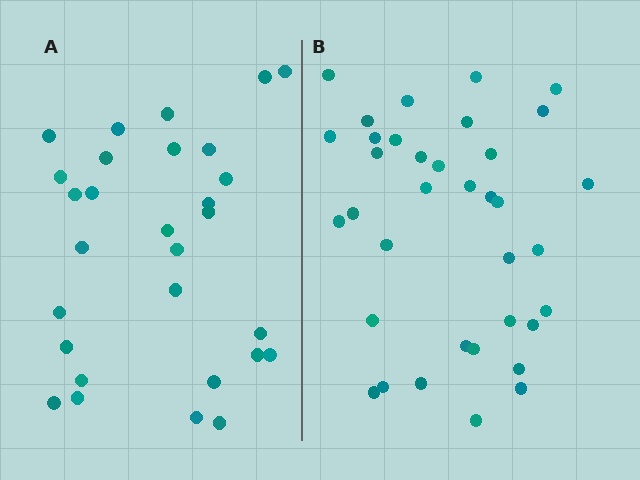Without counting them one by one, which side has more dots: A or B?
Region B (the right region) has more dots.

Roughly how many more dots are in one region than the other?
Region B has roughly 8 or so more dots than region A.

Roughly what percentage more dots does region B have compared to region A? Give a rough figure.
About 25% more.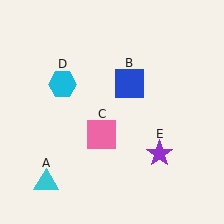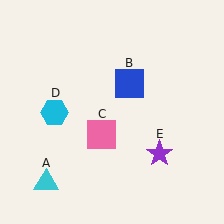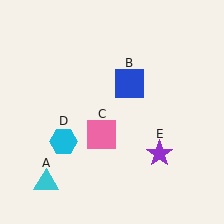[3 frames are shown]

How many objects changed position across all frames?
1 object changed position: cyan hexagon (object D).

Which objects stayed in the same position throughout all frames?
Cyan triangle (object A) and blue square (object B) and pink square (object C) and purple star (object E) remained stationary.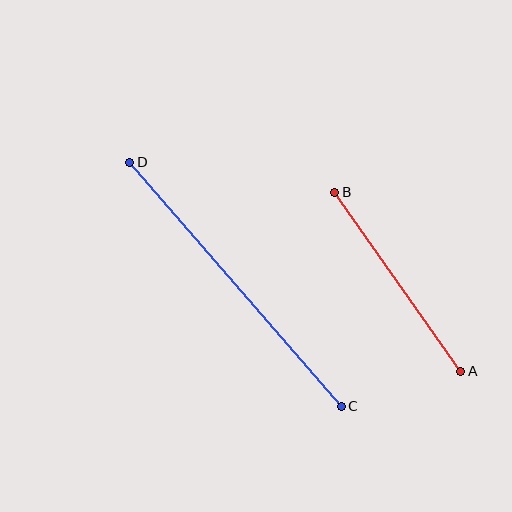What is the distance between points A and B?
The distance is approximately 219 pixels.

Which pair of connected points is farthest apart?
Points C and D are farthest apart.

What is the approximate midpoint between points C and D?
The midpoint is at approximately (235, 284) pixels.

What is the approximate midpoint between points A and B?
The midpoint is at approximately (398, 282) pixels.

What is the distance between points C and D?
The distance is approximately 323 pixels.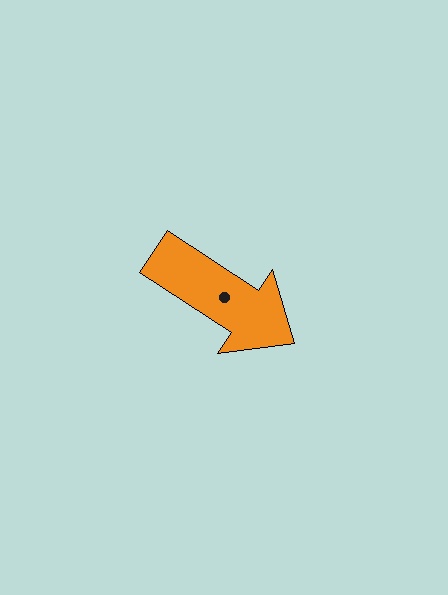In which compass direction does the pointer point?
Southeast.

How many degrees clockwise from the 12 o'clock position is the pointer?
Approximately 123 degrees.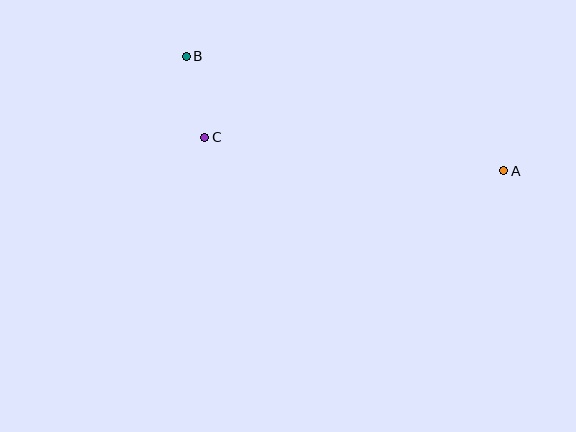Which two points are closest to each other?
Points B and C are closest to each other.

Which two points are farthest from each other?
Points A and B are farthest from each other.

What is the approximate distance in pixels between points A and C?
The distance between A and C is approximately 301 pixels.